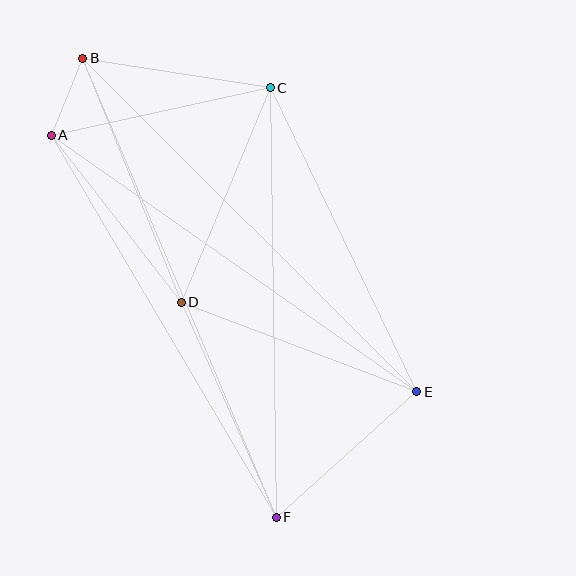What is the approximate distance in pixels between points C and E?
The distance between C and E is approximately 338 pixels.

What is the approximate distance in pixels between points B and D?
The distance between B and D is approximately 263 pixels.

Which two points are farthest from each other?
Points B and F are farthest from each other.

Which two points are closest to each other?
Points A and B are closest to each other.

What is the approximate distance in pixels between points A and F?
The distance between A and F is approximately 443 pixels.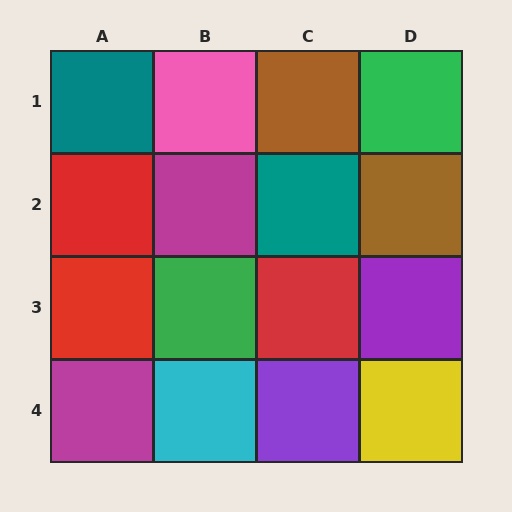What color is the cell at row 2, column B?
Magenta.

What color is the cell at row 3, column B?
Green.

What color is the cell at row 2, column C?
Teal.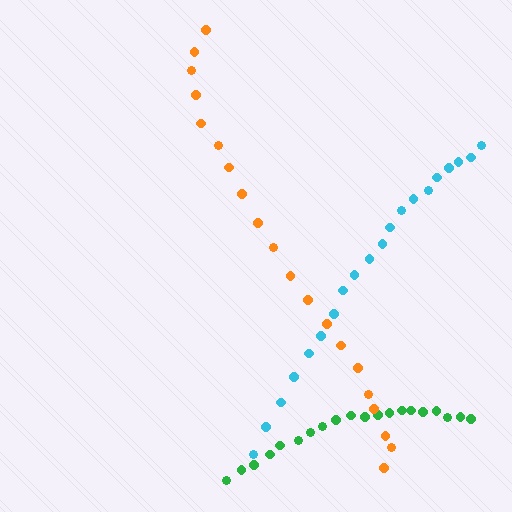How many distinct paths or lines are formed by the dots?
There are 3 distinct paths.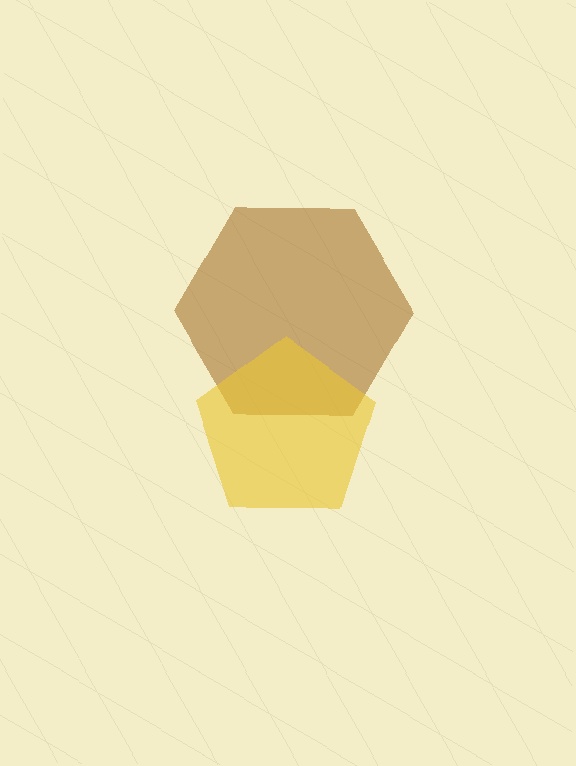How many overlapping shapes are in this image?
There are 2 overlapping shapes in the image.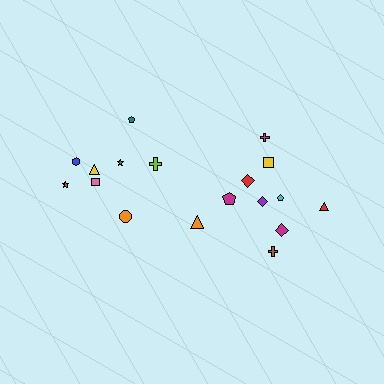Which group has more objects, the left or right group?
The right group.